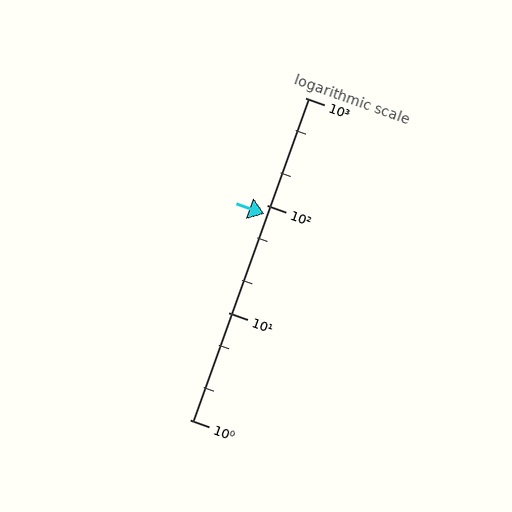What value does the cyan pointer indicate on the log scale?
The pointer indicates approximately 82.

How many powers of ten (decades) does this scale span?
The scale spans 3 decades, from 1 to 1000.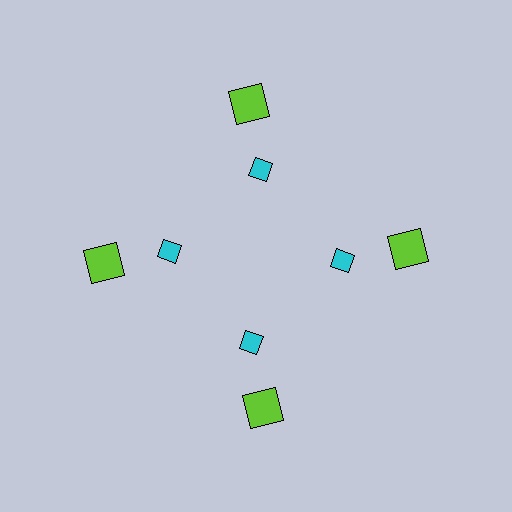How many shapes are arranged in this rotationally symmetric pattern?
There are 8 shapes, arranged in 4 groups of 2.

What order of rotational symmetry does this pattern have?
This pattern has 4-fold rotational symmetry.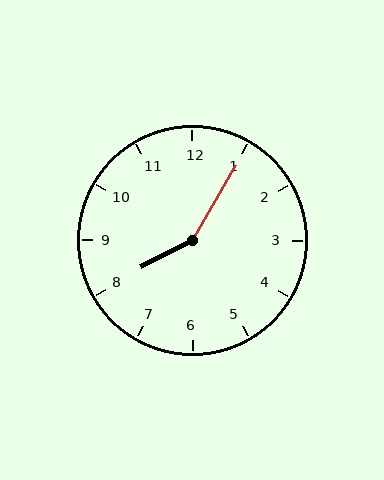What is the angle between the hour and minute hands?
Approximately 148 degrees.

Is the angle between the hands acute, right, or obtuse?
It is obtuse.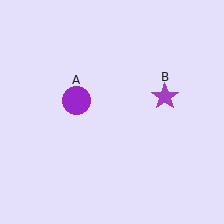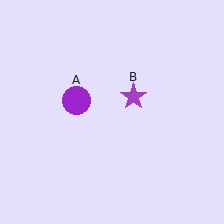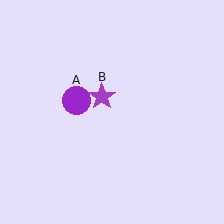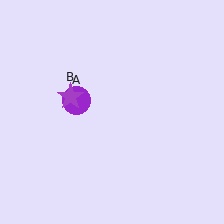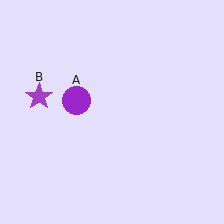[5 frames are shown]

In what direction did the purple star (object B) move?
The purple star (object B) moved left.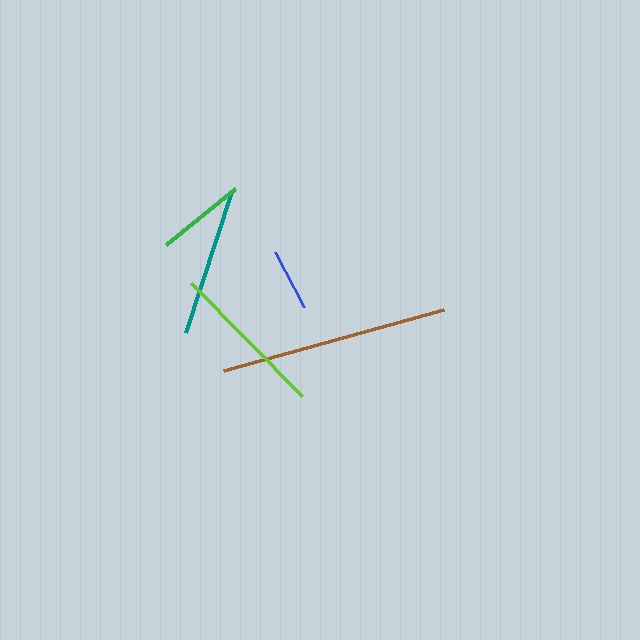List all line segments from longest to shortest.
From longest to shortest: brown, lime, teal, green, blue.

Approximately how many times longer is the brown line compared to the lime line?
The brown line is approximately 1.4 times the length of the lime line.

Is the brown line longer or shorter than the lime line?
The brown line is longer than the lime line.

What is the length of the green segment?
The green segment is approximately 89 pixels long.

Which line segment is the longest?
The brown line is the longest at approximately 228 pixels.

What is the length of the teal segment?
The teal segment is approximately 149 pixels long.